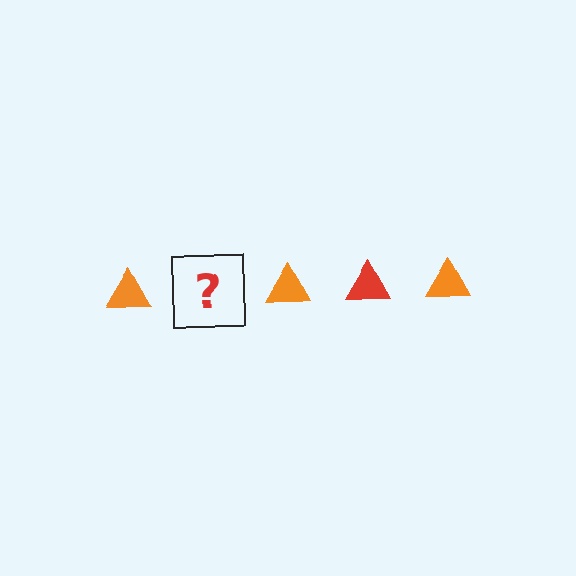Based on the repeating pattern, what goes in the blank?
The blank should be a red triangle.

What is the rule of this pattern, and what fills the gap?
The rule is that the pattern cycles through orange, red triangles. The gap should be filled with a red triangle.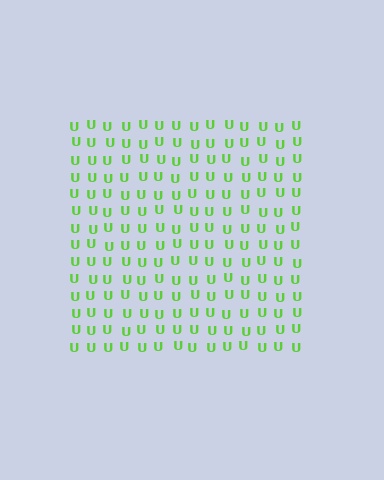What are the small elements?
The small elements are letter U's.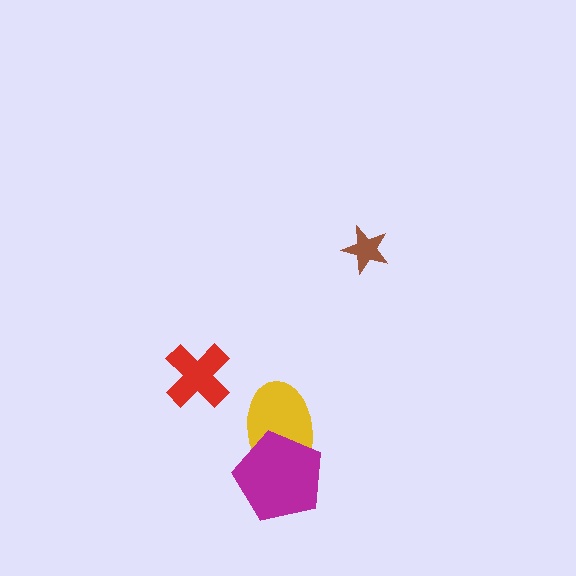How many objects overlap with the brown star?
0 objects overlap with the brown star.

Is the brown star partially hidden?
No, no other shape covers it.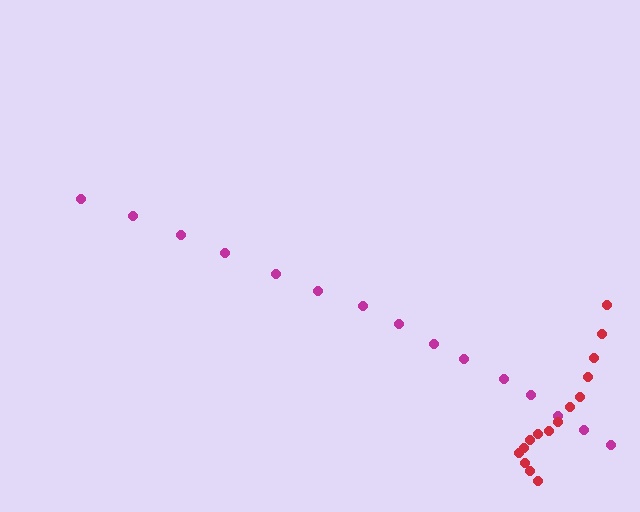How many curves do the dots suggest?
There are 2 distinct paths.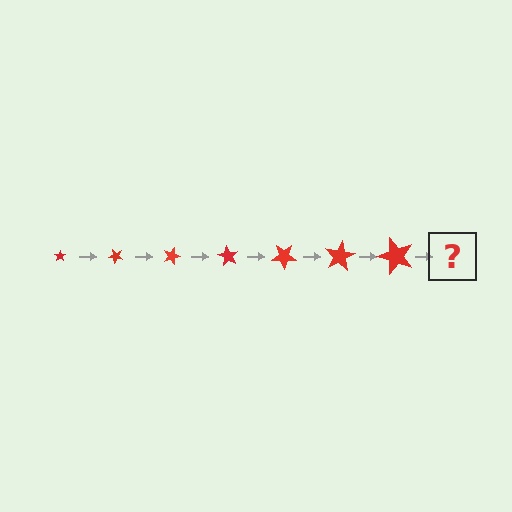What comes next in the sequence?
The next element should be a star, larger than the previous one and rotated 315 degrees from the start.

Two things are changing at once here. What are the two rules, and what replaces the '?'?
The two rules are that the star grows larger each step and it rotates 45 degrees each step. The '?' should be a star, larger than the previous one and rotated 315 degrees from the start.